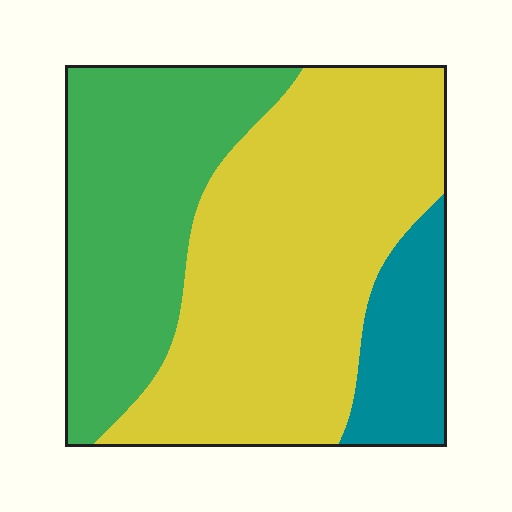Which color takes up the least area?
Teal, at roughly 15%.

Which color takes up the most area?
Yellow, at roughly 55%.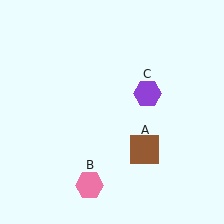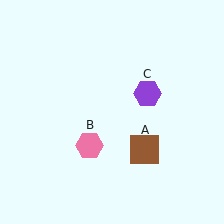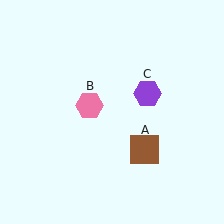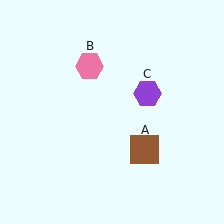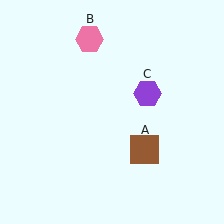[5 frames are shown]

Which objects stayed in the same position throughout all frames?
Brown square (object A) and purple hexagon (object C) remained stationary.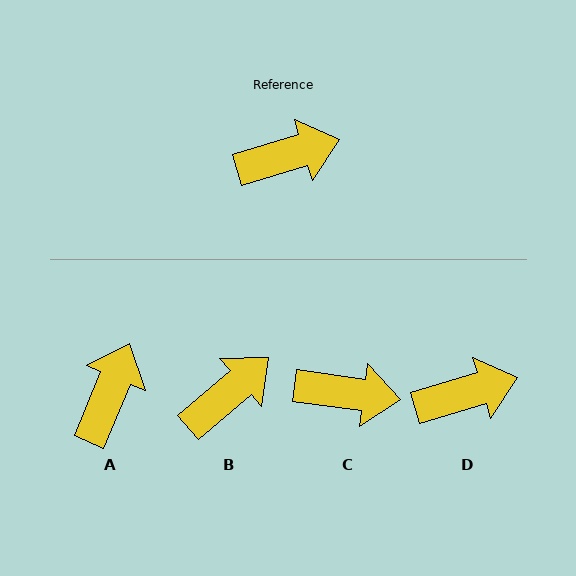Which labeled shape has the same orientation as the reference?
D.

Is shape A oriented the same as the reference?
No, it is off by about 51 degrees.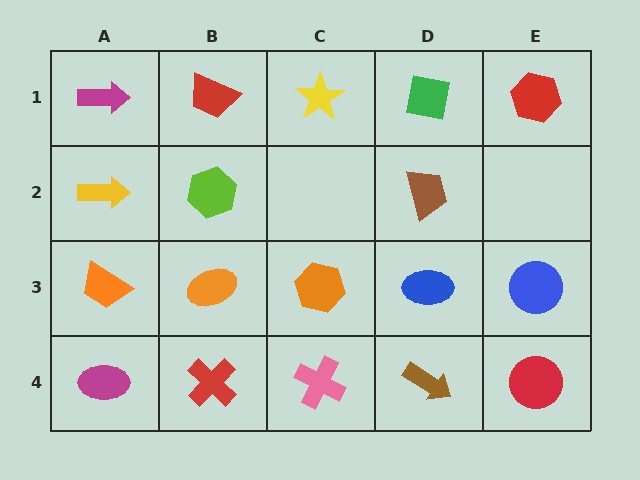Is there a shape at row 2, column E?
No, that cell is empty.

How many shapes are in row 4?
5 shapes.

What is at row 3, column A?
An orange trapezoid.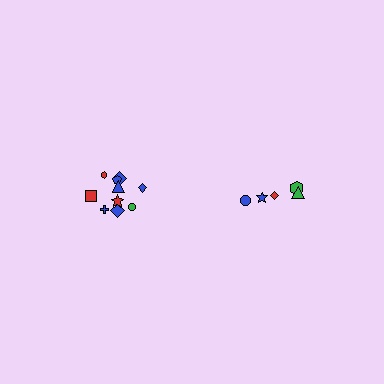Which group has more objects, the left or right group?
The left group.